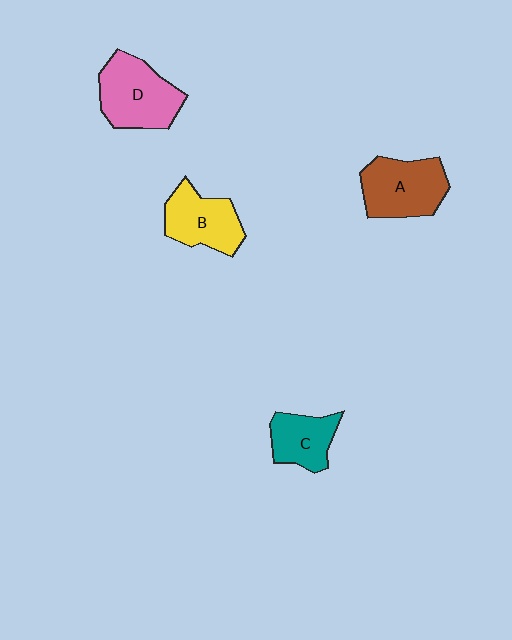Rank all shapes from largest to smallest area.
From largest to smallest: D (pink), A (brown), B (yellow), C (teal).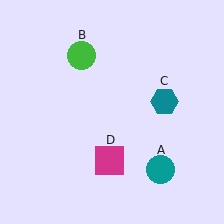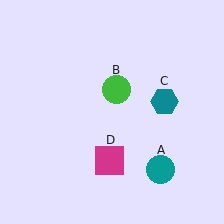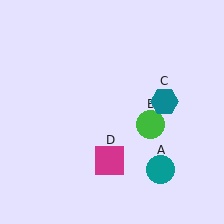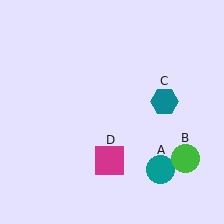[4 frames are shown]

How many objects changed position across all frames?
1 object changed position: green circle (object B).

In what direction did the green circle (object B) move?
The green circle (object B) moved down and to the right.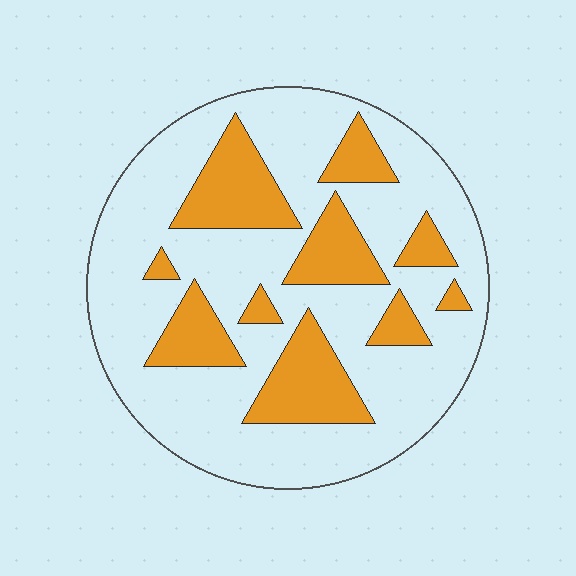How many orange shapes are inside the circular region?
10.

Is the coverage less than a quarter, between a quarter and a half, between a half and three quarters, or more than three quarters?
Between a quarter and a half.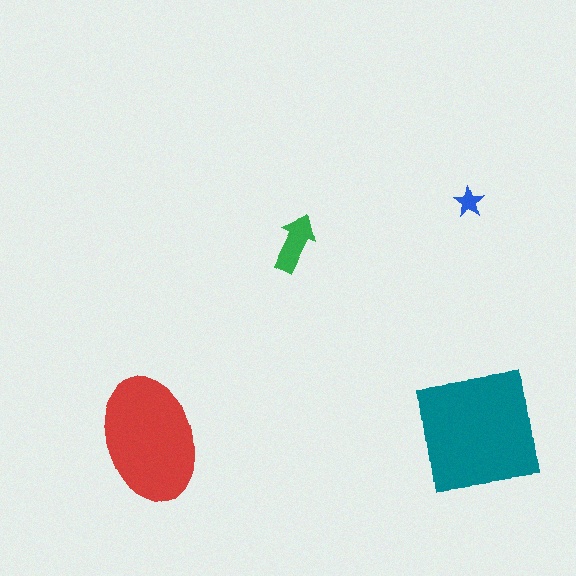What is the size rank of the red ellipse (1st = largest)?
2nd.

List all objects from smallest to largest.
The blue star, the green arrow, the red ellipse, the teal square.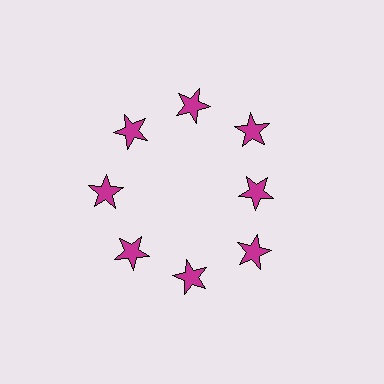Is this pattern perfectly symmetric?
No. The 8 magenta stars are arranged in a ring, but one element near the 3 o'clock position is pulled inward toward the center, breaking the 8-fold rotational symmetry.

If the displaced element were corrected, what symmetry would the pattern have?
It would have 8-fold rotational symmetry — the pattern would map onto itself every 45 degrees.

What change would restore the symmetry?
The symmetry would be restored by moving it outward, back onto the ring so that all 8 stars sit at equal angles and equal distance from the center.